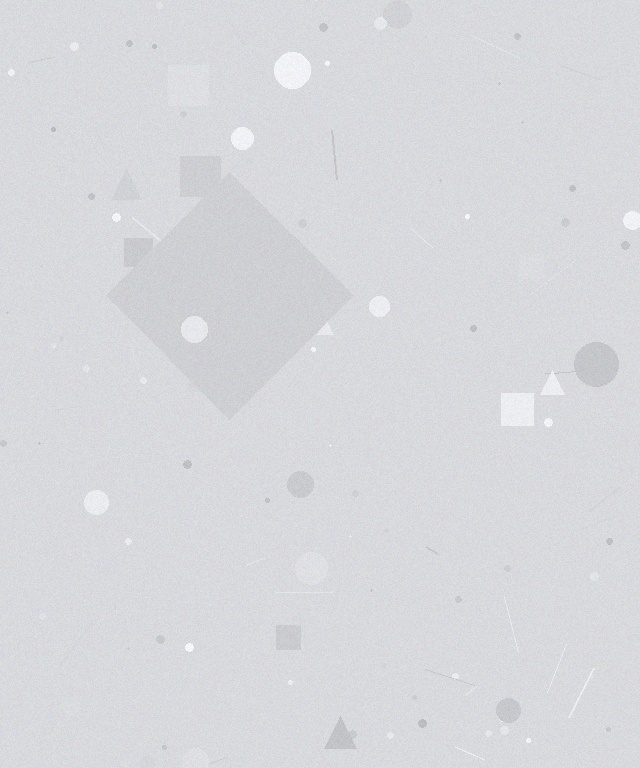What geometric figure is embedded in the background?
A diamond is embedded in the background.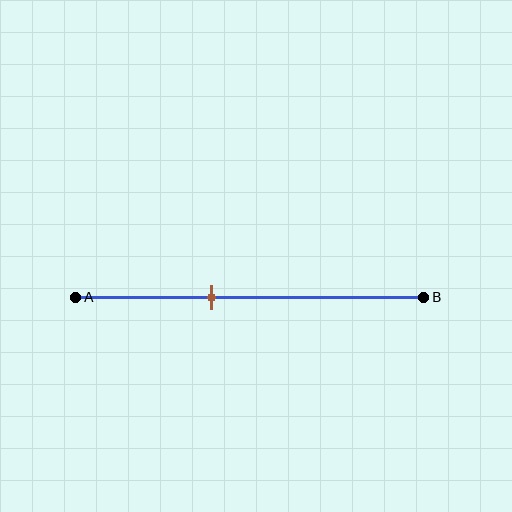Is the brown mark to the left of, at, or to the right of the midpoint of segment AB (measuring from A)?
The brown mark is to the left of the midpoint of segment AB.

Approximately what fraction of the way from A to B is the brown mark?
The brown mark is approximately 40% of the way from A to B.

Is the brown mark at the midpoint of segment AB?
No, the mark is at about 40% from A, not at the 50% midpoint.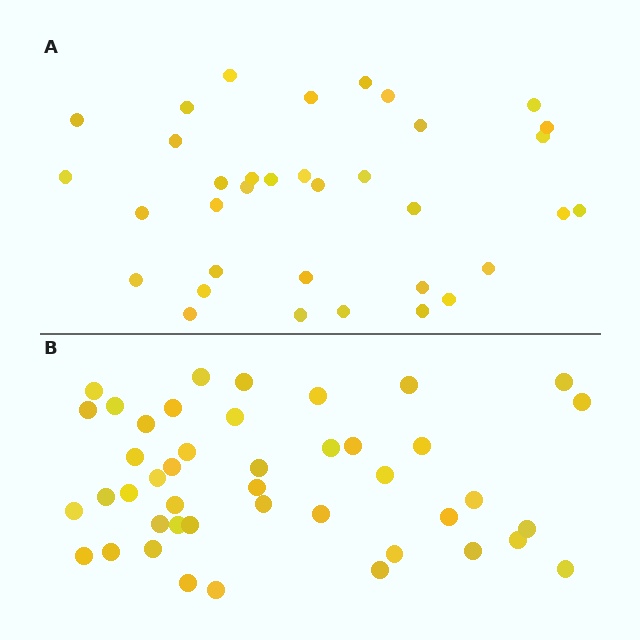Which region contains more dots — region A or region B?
Region B (the bottom region) has more dots.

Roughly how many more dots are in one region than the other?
Region B has roughly 8 or so more dots than region A.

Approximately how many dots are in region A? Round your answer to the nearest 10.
About 40 dots. (The exact count is 35, which rounds to 40.)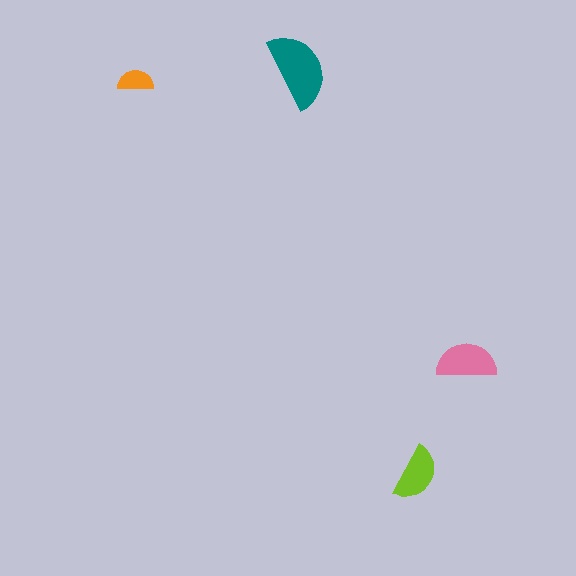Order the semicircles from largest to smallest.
the teal one, the pink one, the lime one, the orange one.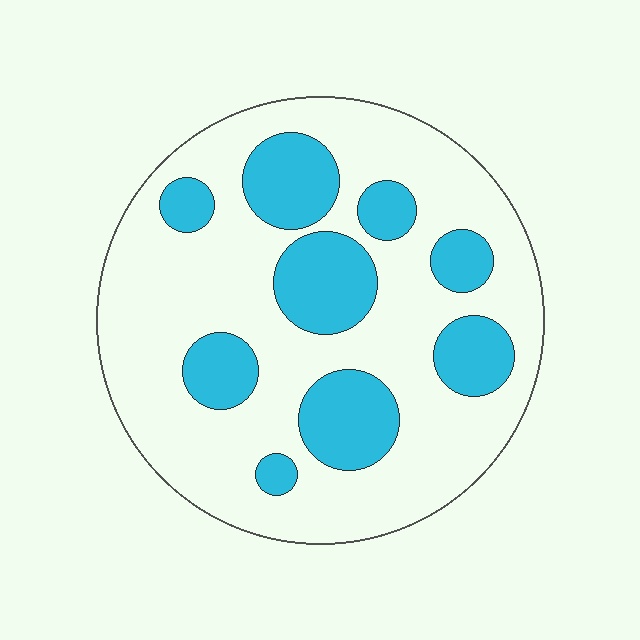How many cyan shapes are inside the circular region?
9.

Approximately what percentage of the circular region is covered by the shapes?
Approximately 30%.